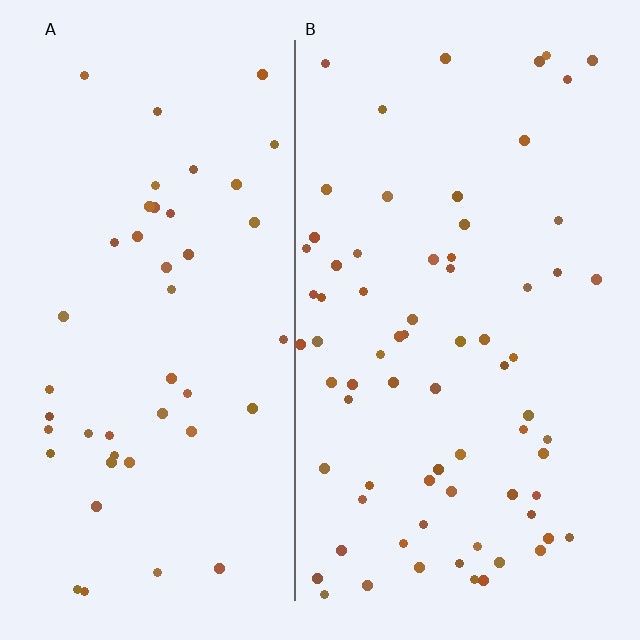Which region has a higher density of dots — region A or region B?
B (the right).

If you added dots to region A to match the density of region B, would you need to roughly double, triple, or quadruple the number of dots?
Approximately double.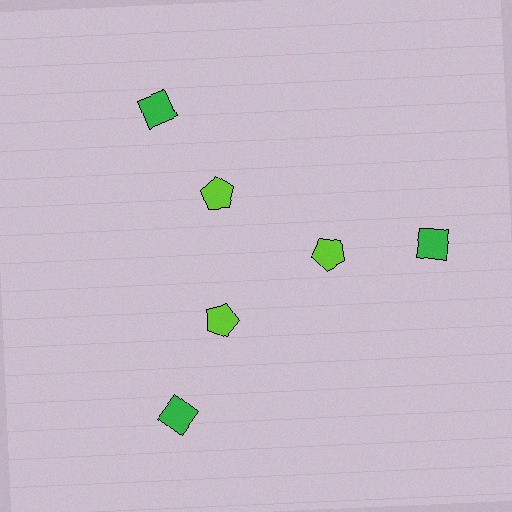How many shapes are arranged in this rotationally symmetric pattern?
There are 6 shapes, arranged in 3 groups of 2.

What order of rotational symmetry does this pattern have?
This pattern has 3-fold rotational symmetry.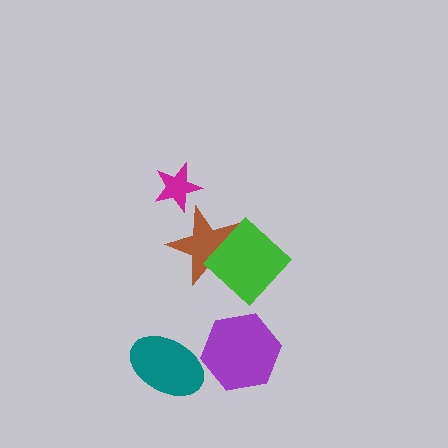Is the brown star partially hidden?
Yes, it is partially covered by another shape.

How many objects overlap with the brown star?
1 object overlaps with the brown star.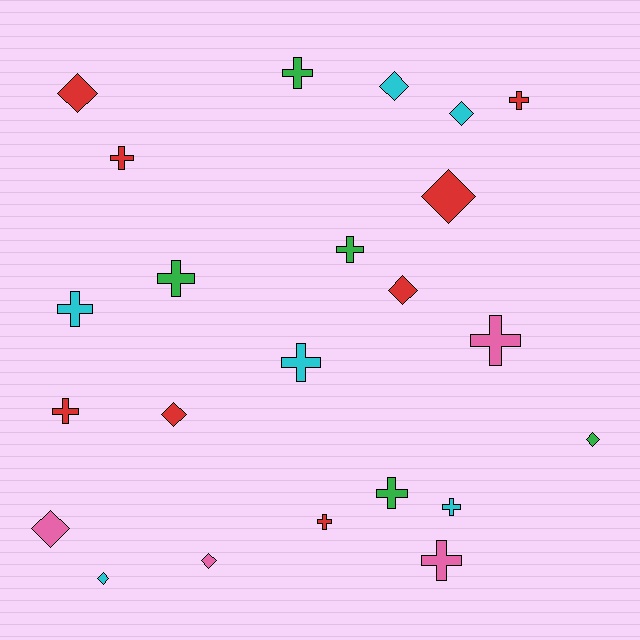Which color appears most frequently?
Red, with 8 objects.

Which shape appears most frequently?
Cross, with 13 objects.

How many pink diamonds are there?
There are 2 pink diamonds.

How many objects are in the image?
There are 23 objects.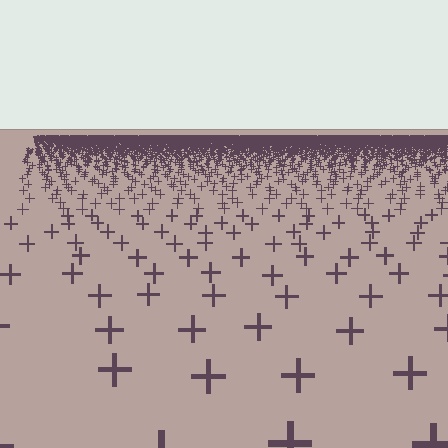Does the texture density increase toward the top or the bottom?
Density increases toward the top.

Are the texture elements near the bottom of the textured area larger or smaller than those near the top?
Larger. Near the bottom, elements are closer to the viewer and appear at a bigger on-screen size.